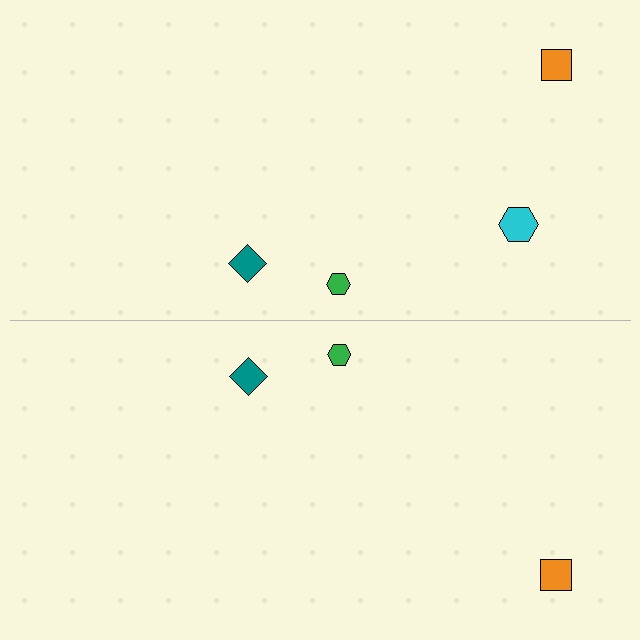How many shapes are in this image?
There are 7 shapes in this image.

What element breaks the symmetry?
A cyan hexagon is missing from the bottom side.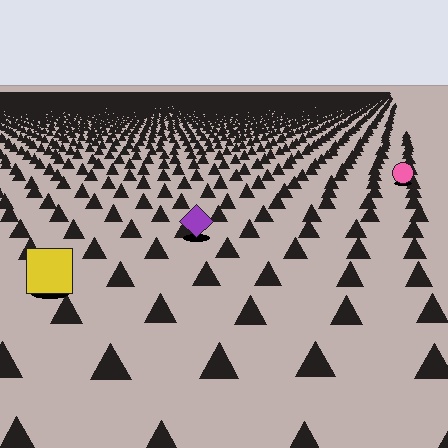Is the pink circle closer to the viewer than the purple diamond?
No. The purple diamond is closer — you can tell from the texture gradient: the ground texture is coarser near it.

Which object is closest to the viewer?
The yellow square is closest. The texture marks near it are larger and more spread out.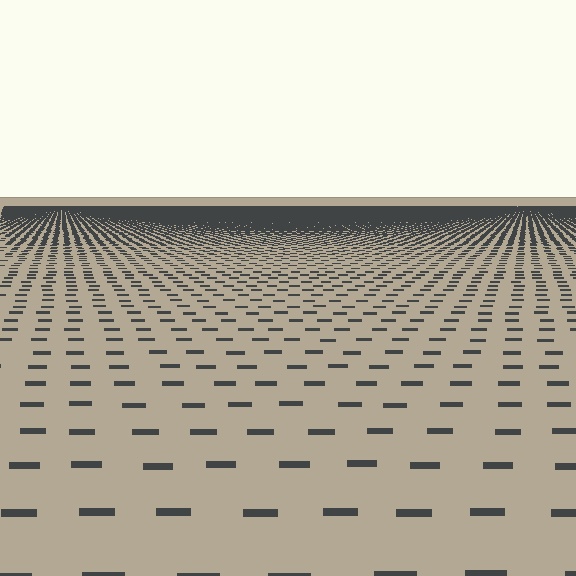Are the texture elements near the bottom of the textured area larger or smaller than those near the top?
Larger. Near the bottom, elements are closer to the viewer and appear at a bigger on-screen size.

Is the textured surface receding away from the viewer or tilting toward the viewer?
The surface is receding away from the viewer. Texture elements get smaller and denser toward the top.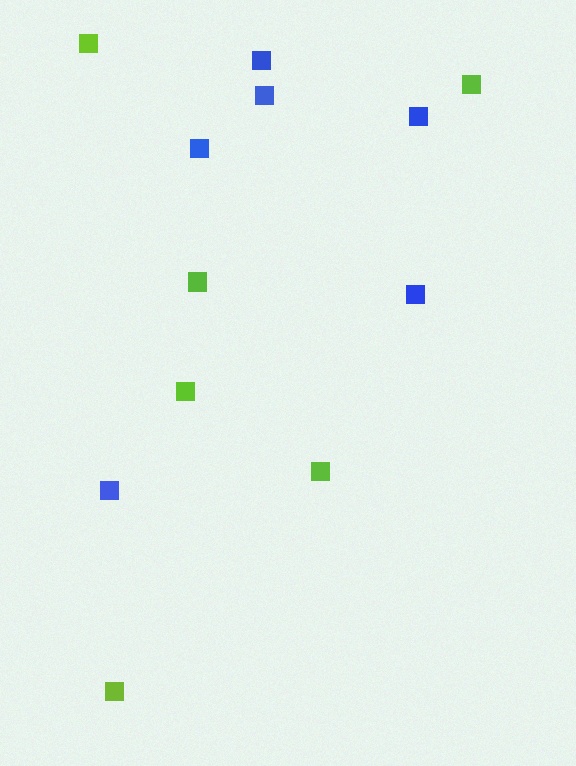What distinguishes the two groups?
There are 2 groups: one group of blue squares (6) and one group of lime squares (6).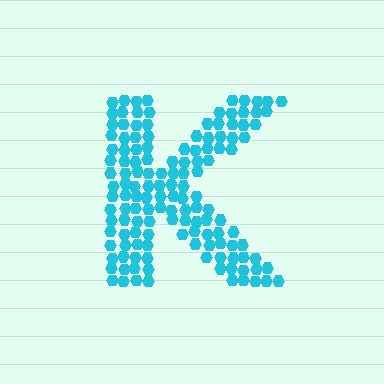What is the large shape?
The large shape is the letter K.